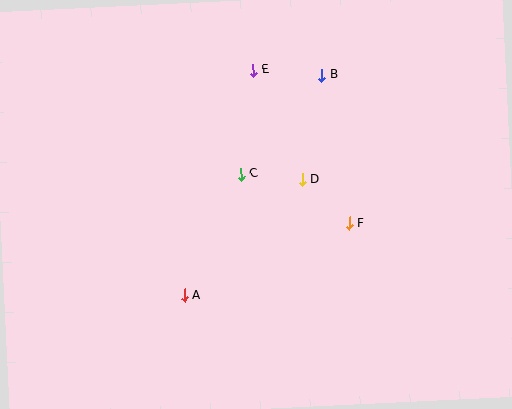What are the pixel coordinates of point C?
Point C is at (241, 174).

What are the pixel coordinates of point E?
Point E is at (253, 70).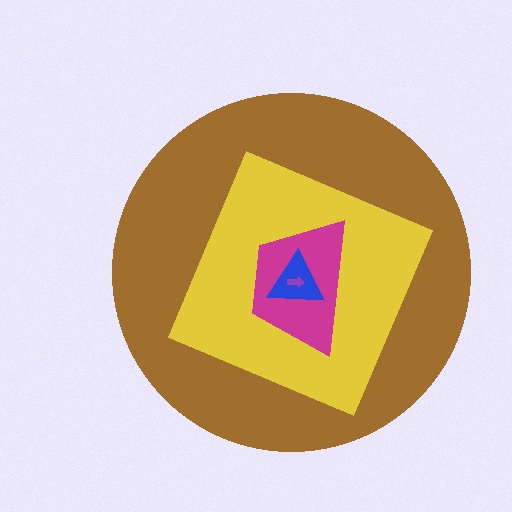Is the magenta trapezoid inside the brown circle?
Yes.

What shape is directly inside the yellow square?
The magenta trapezoid.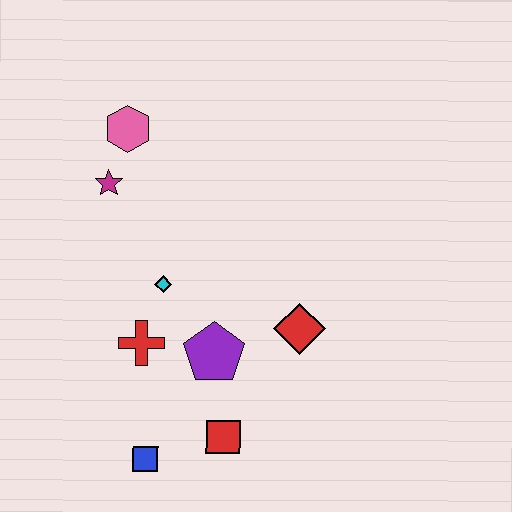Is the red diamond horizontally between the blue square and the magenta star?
No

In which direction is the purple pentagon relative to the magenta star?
The purple pentagon is below the magenta star.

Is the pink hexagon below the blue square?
No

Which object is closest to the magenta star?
The pink hexagon is closest to the magenta star.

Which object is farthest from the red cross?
The pink hexagon is farthest from the red cross.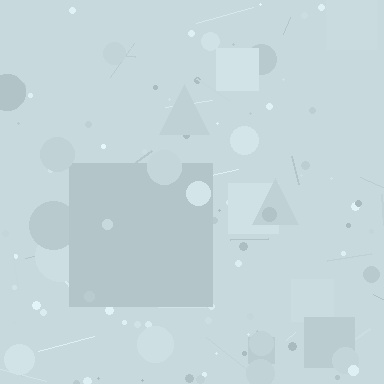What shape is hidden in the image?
A square is hidden in the image.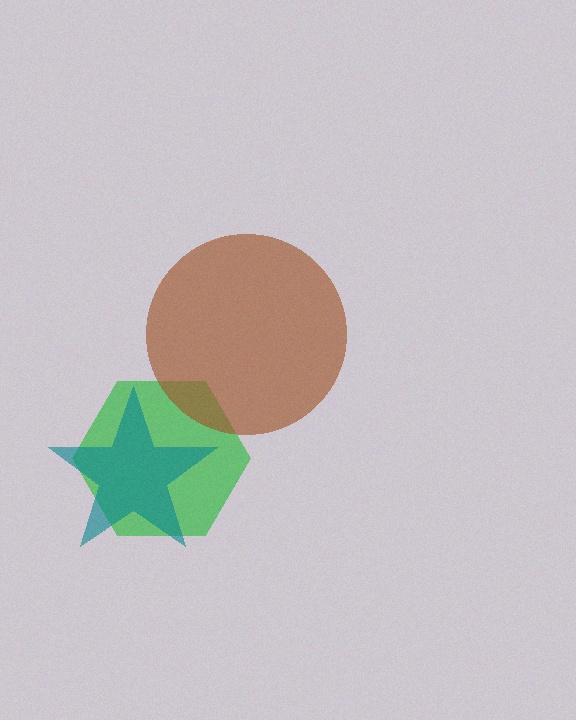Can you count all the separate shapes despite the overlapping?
Yes, there are 3 separate shapes.